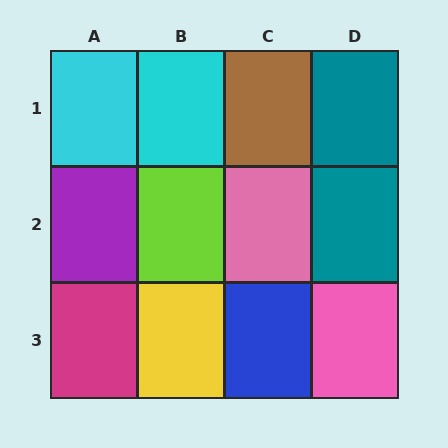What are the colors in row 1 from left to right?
Cyan, cyan, brown, teal.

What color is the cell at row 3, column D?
Pink.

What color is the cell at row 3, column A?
Magenta.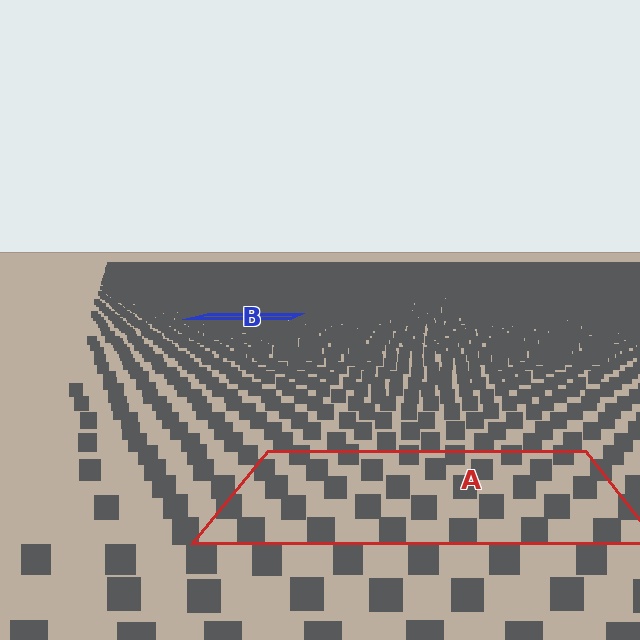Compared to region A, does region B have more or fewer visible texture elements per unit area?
Region B has more texture elements per unit area — they are packed more densely because it is farther away.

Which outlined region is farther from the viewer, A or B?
Region B is farther from the viewer — the texture elements inside it appear smaller and more densely packed.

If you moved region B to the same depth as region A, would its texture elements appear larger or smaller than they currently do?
They would appear larger. At a closer depth, the same texture elements are projected at a bigger on-screen size.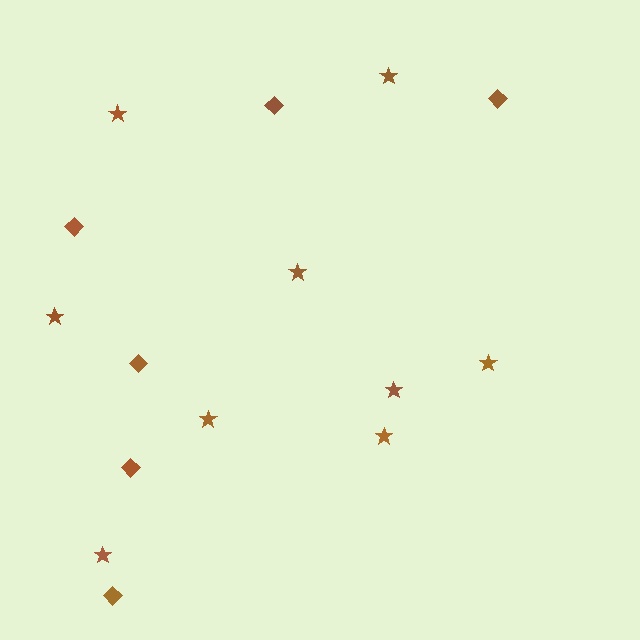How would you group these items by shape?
There are 2 groups: one group of diamonds (6) and one group of stars (9).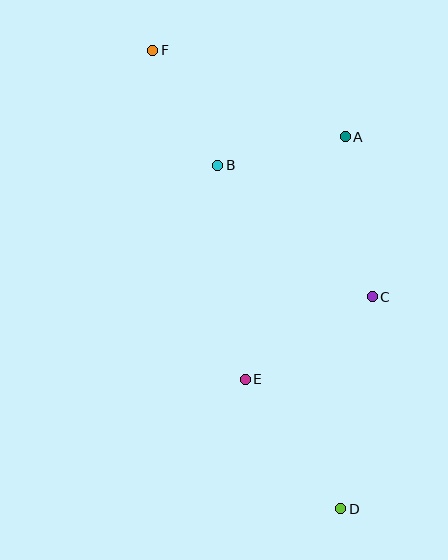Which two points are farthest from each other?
Points D and F are farthest from each other.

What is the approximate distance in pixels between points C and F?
The distance between C and F is approximately 330 pixels.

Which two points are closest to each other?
Points A and B are closest to each other.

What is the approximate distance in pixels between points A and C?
The distance between A and C is approximately 162 pixels.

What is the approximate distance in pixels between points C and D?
The distance between C and D is approximately 214 pixels.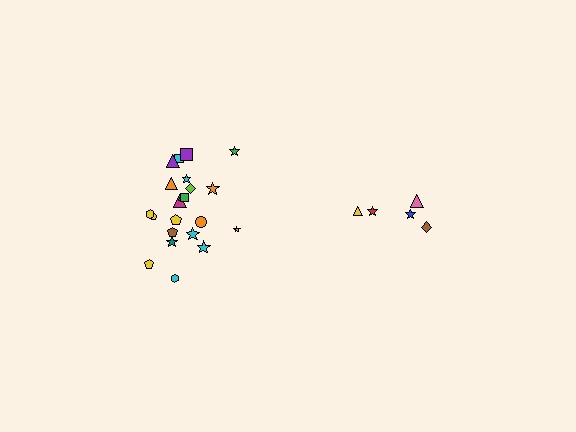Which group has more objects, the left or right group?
The left group.